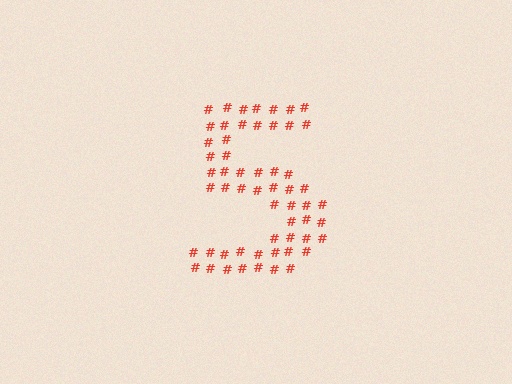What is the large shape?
The large shape is the digit 5.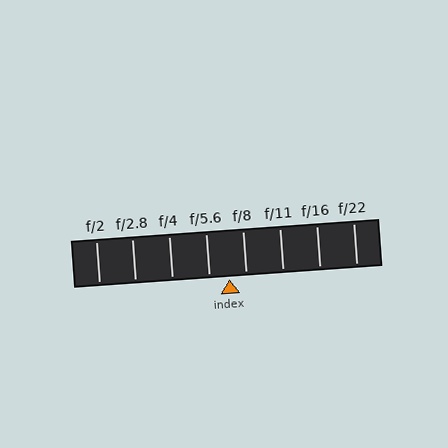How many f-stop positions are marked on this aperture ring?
There are 8 f-stop positions marked.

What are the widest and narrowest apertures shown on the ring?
The widest aperture shown is f/2 and the narrowest is f/22.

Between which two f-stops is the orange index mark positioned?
The index mark is between f/5.6 and f/8.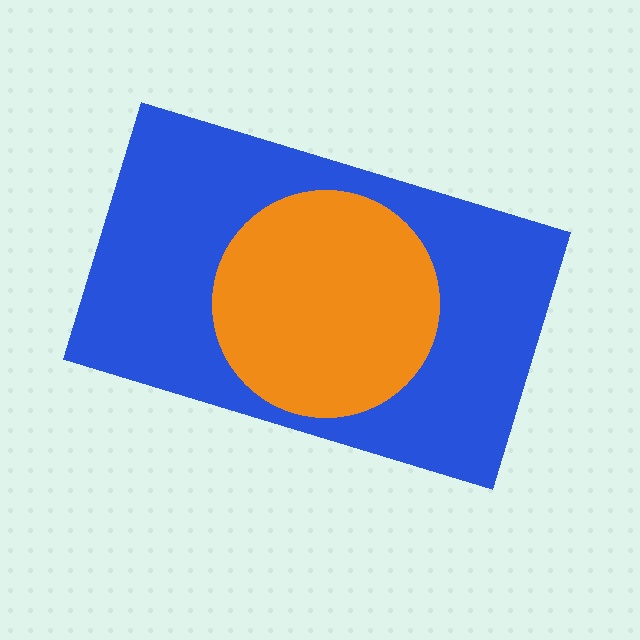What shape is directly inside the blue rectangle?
The orange circle.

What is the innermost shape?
The orange circle.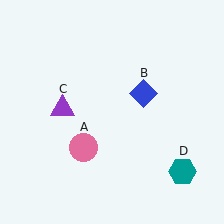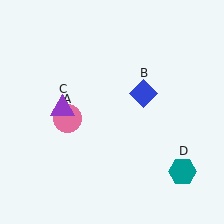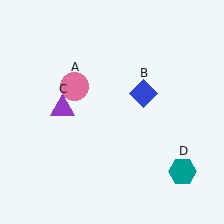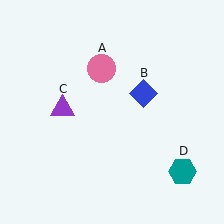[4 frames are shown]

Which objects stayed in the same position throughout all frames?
Blue diamond (object B) and purple triangle (object C) and teal hexagon (object D) remained stationary.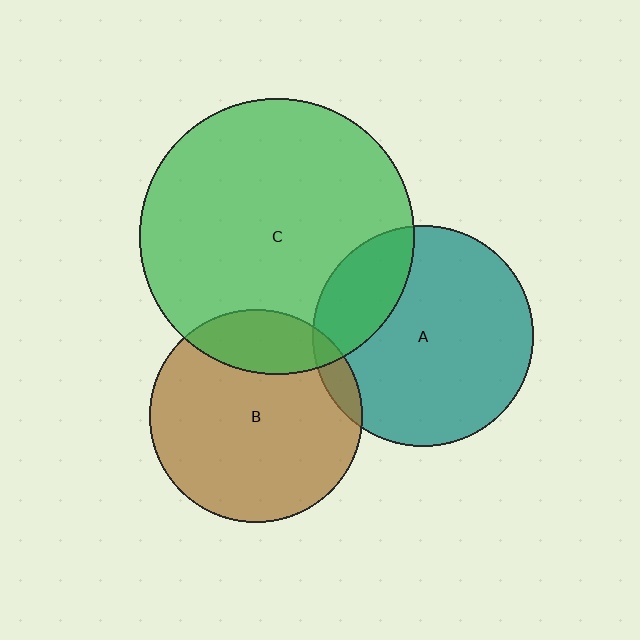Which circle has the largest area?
Circle C (green).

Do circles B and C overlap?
Yes.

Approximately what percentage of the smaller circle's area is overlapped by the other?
Approximately 20%.